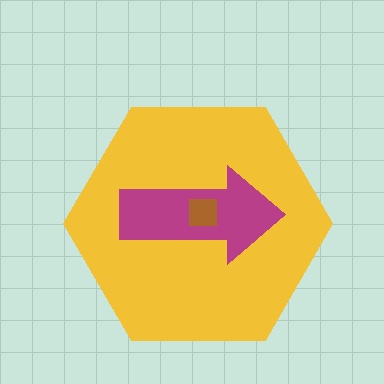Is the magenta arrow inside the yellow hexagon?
Yes.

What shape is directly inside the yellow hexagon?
The magenta arrow.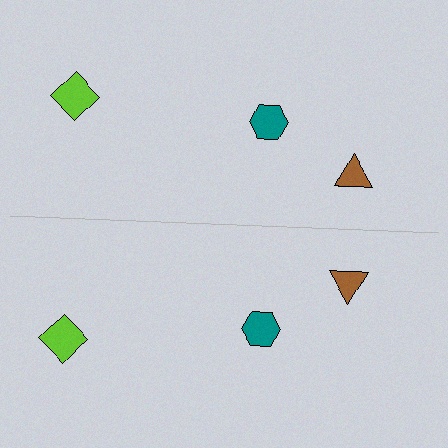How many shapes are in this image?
There are 6 shapes in this image.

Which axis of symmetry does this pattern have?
The pattern has a horizontal axis of symmetry running through the center of the image.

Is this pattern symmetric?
Yes, this pattern has bilateral (reflection) symmetry.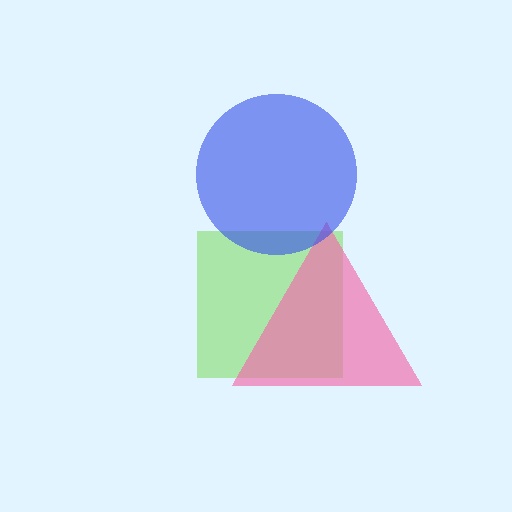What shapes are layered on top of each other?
The layered shapes are: a lime square, a pink triangle, a blue circle.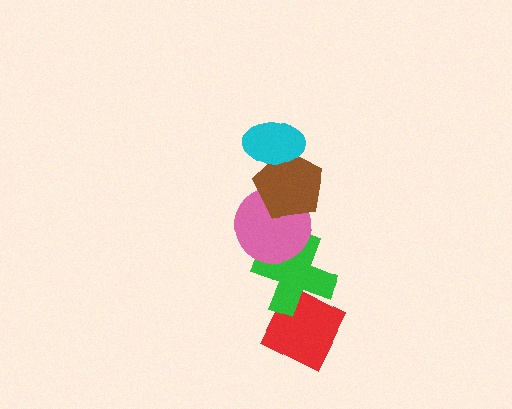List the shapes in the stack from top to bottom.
From top to bottom: the cyan ellipse, the brown pentagon, the pink circle, the green cross, the red diamond.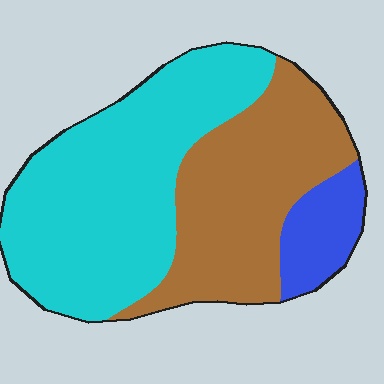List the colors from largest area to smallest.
From largest to smallest: cyan, brown, blue.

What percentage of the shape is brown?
Brown covers about 35% of the shape.